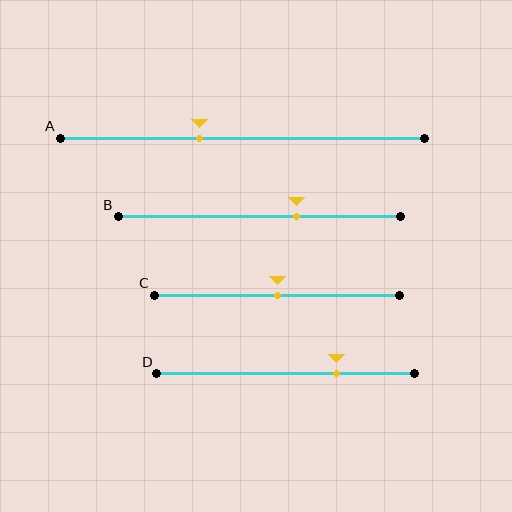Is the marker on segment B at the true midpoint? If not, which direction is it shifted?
No, the marker on segment B is shifted to the right by about 13% of the segment length.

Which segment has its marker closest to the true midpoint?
Segment C has its marker closest to the true midpoint.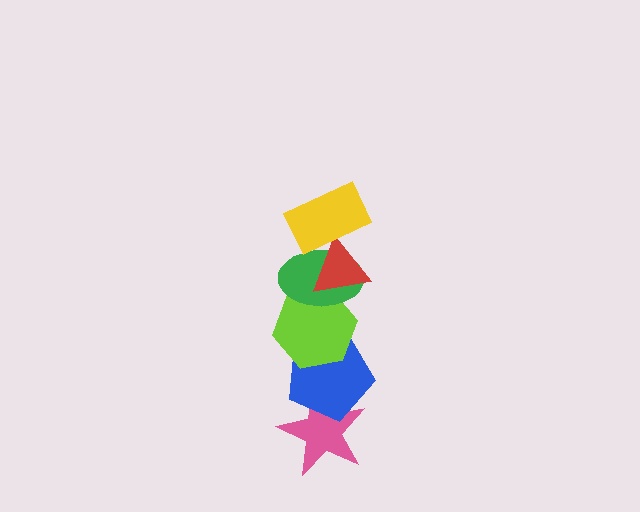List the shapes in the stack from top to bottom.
From top to bottom: the yellow rectangle, the red triangle, the green ellipse, the lime hexagon, the blue pentagon, the pink star.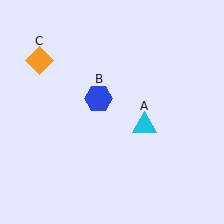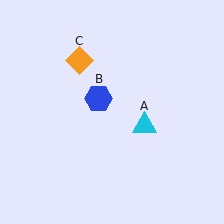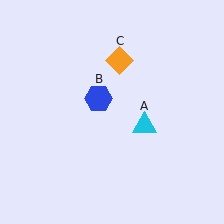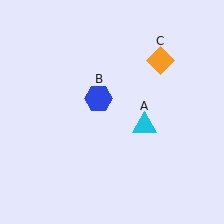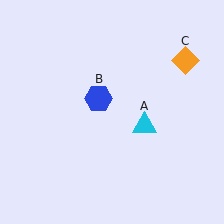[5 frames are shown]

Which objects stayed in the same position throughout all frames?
Cyan triangle (object A) and blue hexagon (object B) remained stationary.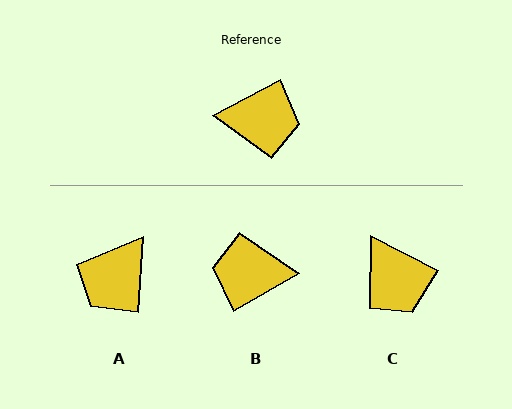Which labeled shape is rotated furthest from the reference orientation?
B, about 178 degrees away.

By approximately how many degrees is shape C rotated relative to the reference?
Approximately 55 degrees clockwise.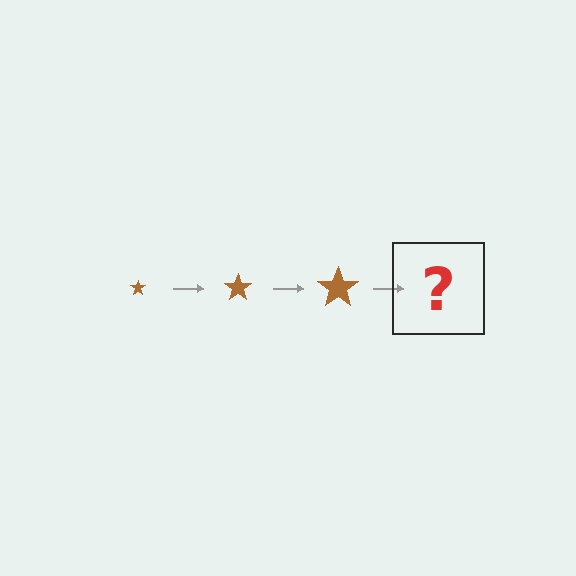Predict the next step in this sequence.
The next step is a brown star, larger than the previous one.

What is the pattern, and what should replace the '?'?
The pattern is that the star gets progressively larger each step. The '?' should be a brown star, larger than the previous one.